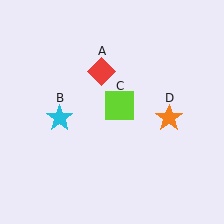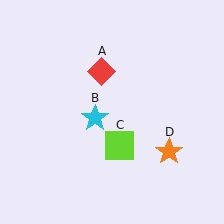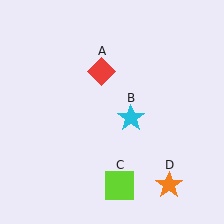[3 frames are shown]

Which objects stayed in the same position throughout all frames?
Red diamond (object A) remained stationary.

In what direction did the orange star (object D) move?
The orange star (object D) moved down.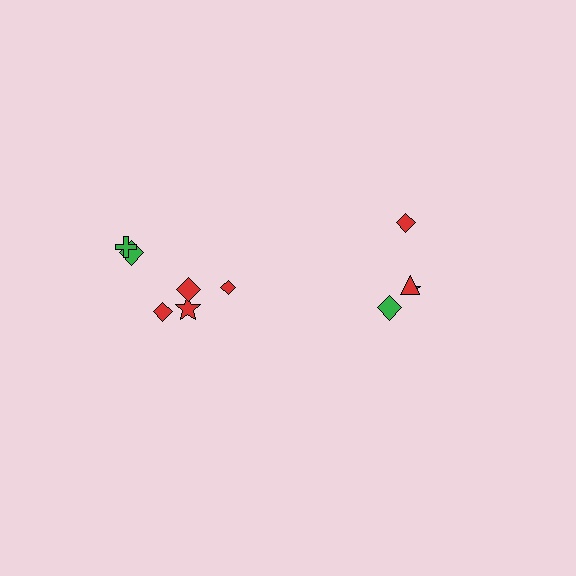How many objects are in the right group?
There are 4 objects.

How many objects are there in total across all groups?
There are 10 objects.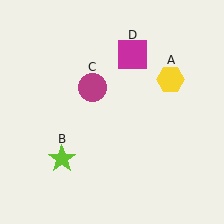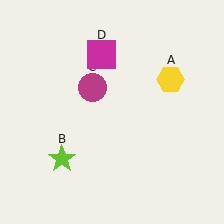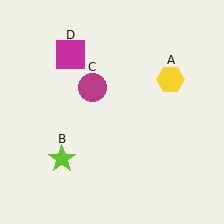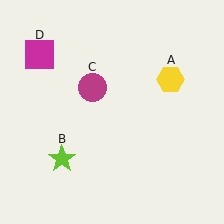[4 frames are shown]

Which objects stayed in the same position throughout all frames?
Yellow hexagon (object A) and lime star (object B) and magenta circle (object C) remained stationary.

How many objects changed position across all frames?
1 object changed position: magenta square (object D).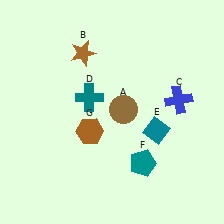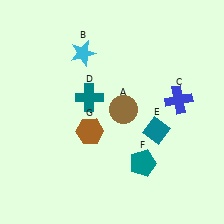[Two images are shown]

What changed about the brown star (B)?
In Image 1, B is brown. In Image 2, it changed to cyan.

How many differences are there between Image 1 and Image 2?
There is 1 difference between the two images.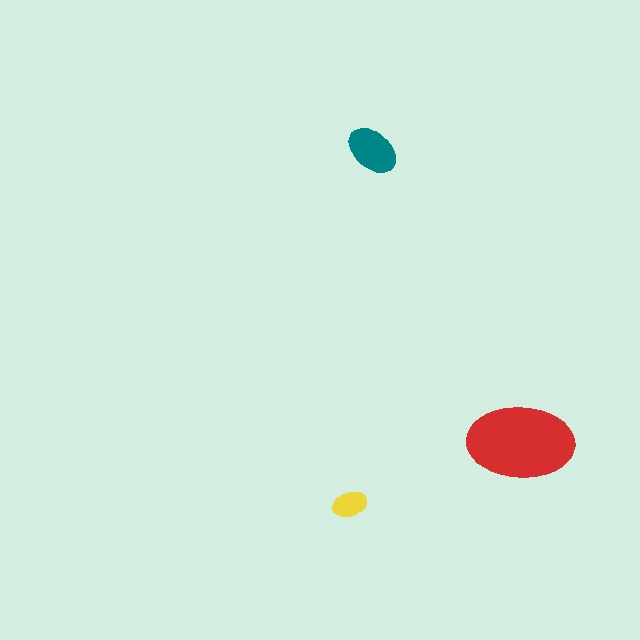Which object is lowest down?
The yellow ellipse is bottommost.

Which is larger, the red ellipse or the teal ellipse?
The red one.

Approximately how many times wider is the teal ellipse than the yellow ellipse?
About 1.5 times wider.